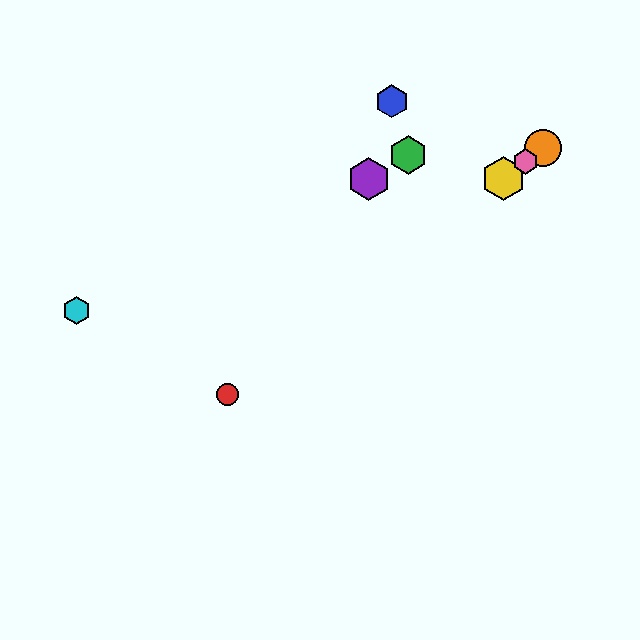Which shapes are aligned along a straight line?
The red circle, the yellow hexagon, the orange circle, the pink hexagon are aligned along a straight line.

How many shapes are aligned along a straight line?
4 shapes (the red circle, the yellow hexagon, the orange circle, the pink hexagon) are aligned along a straight line.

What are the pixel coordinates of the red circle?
The red circle is at (228, 395).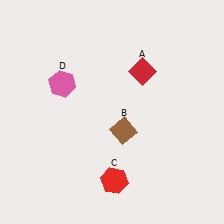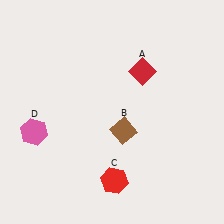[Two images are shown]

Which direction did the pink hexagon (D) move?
The pink hexagon (D) moved down.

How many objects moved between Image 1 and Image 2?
1 object moved between the two images.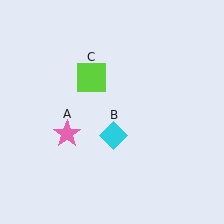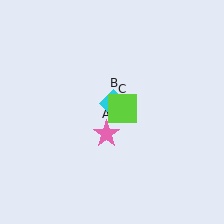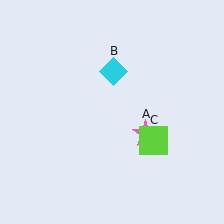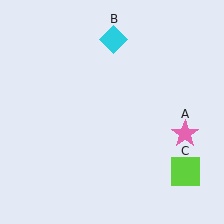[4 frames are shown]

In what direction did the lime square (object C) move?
The lime square (object C) moved down and to the right.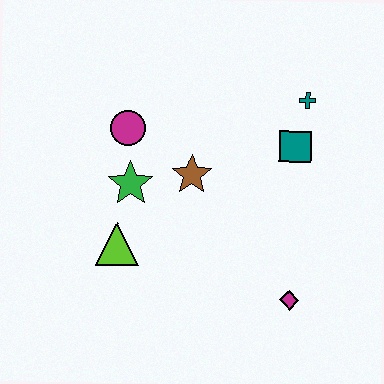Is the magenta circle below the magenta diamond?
No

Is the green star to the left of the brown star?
Yes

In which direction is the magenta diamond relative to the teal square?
The magenta diamond is below the teal square.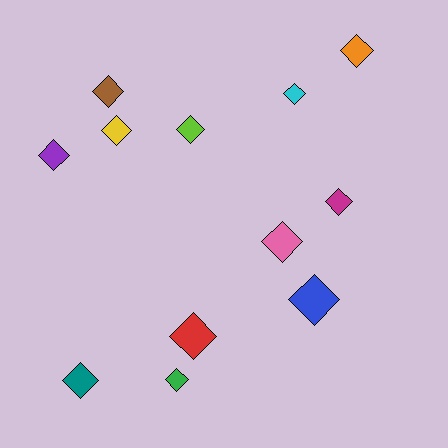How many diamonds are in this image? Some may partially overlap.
There are 12 diamonds.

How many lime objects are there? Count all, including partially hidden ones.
There is 1 lime object.